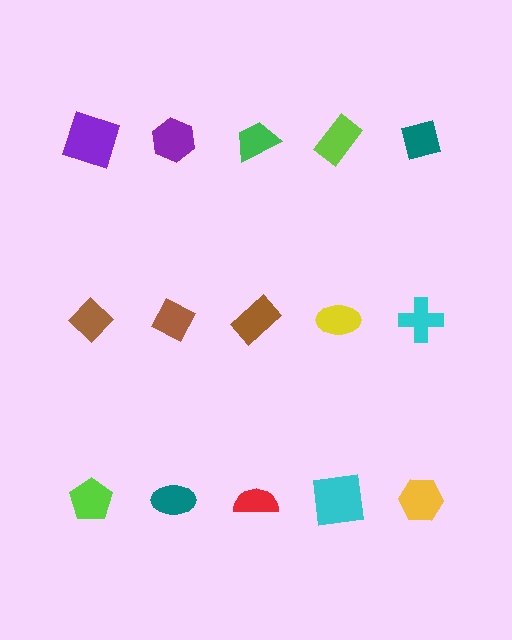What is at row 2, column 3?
A brown rectangle.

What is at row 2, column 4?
A yellow ellipse.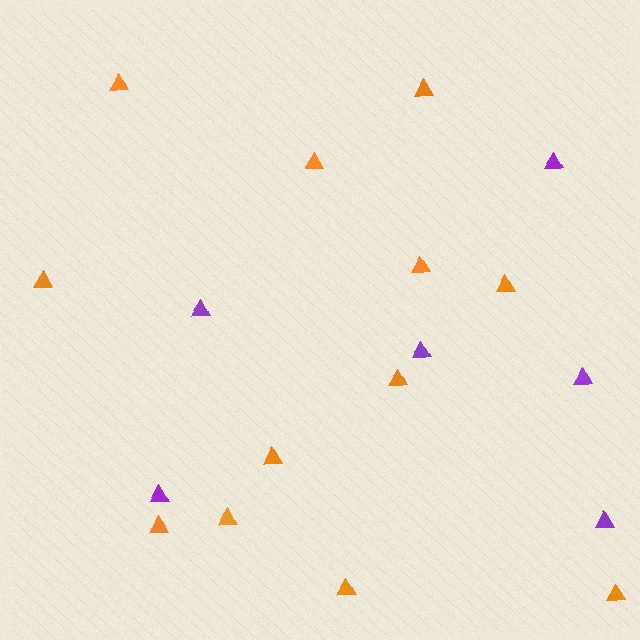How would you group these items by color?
There are 2 groups: one group of orange triangles (12) and one group of purple triangles (6).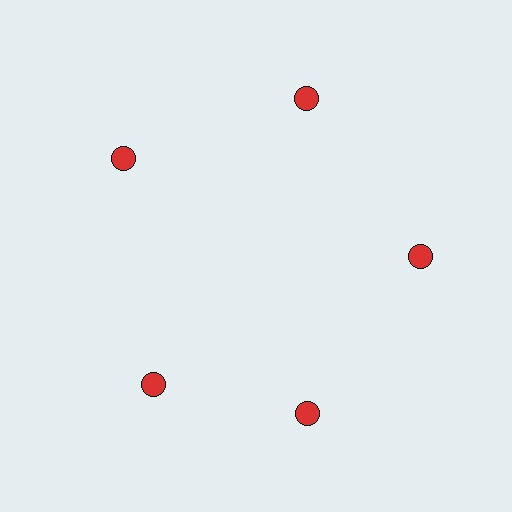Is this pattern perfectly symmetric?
No. The 5 red circles are arranged in a ring, but one element near the 8 o'clock position is rotated out of alignment along the ring, breaking the 5-fold rotational symmetry.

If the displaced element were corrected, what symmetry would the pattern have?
It would have 5-fold rotational symmetry — the pattern would map onto itself every 72 degrees.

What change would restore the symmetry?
The symmetry would be restored by rotating it back into even spacing with its neighbors so that all 5 circles sit at equal angles and equal distance from the center.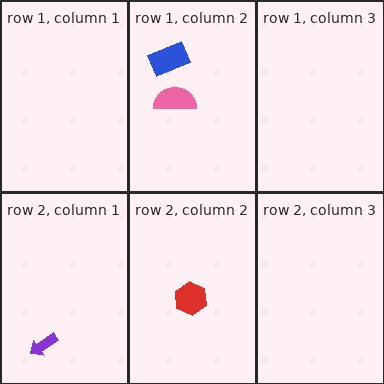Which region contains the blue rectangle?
The row 1, column 2 region.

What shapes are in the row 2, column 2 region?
The red hexagon.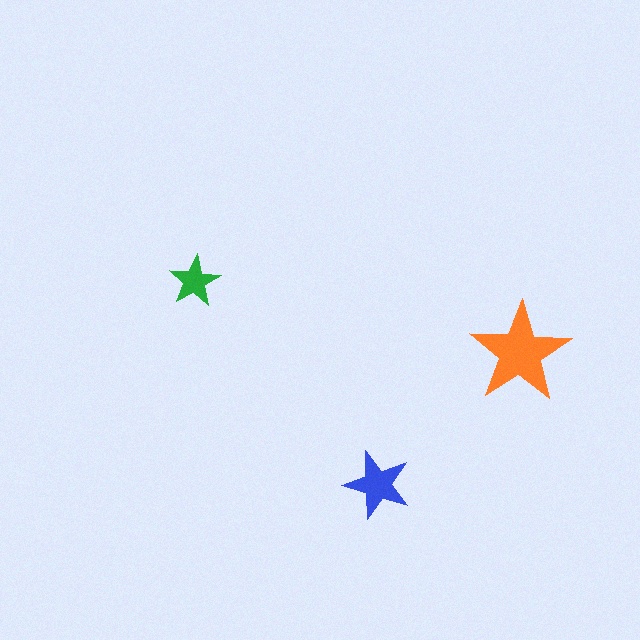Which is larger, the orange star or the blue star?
The orange one.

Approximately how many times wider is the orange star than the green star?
About 2 times wider.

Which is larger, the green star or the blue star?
The blue one.